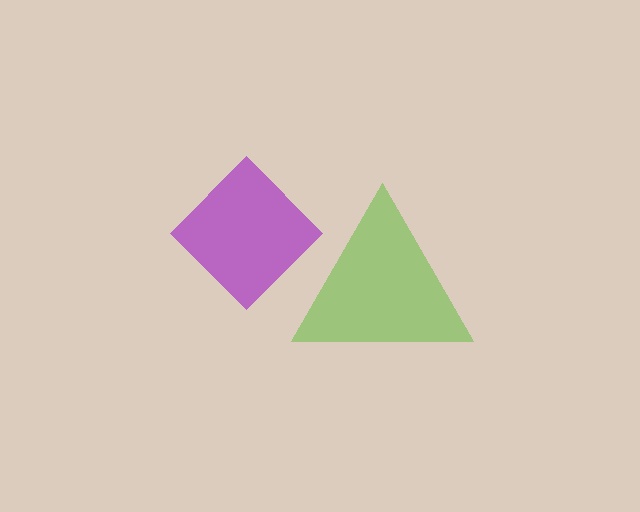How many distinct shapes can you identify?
There are 2 distinct shapes: a lime triangle, a purple diamond.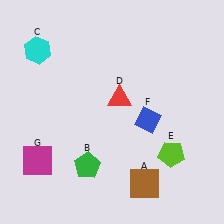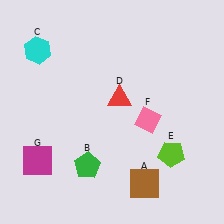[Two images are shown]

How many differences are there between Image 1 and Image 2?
There is 1 difference between the two images.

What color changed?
The diamond (F) changed from blue in Image 1 to pink in Image 2.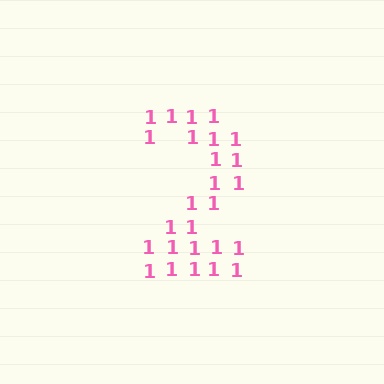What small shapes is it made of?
It is made of small digit 1's.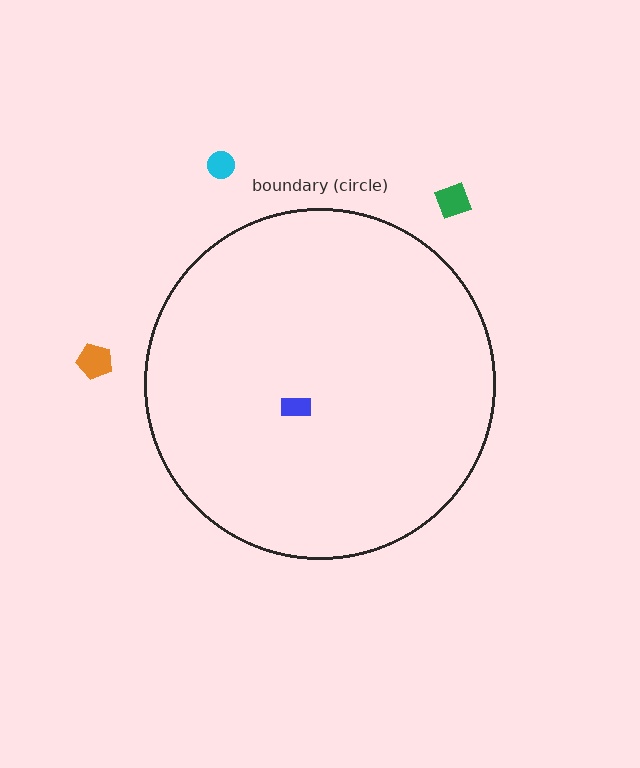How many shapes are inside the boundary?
1 inside, 3 outside.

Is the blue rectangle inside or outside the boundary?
Inside.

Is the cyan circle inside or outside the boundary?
Outside.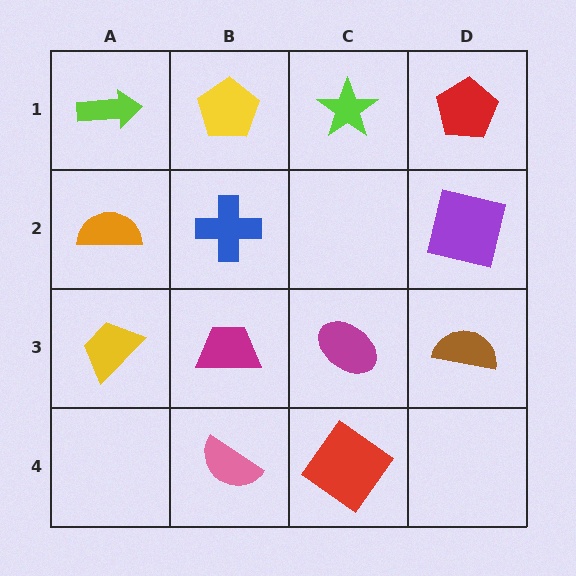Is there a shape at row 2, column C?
No, that cell is empty.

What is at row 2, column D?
A purple square.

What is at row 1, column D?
A red pentagon.